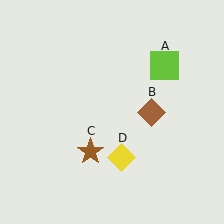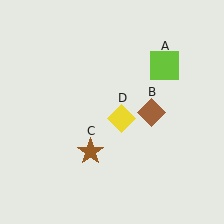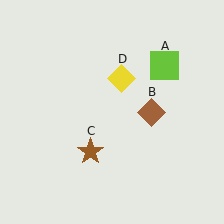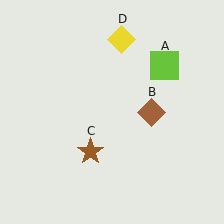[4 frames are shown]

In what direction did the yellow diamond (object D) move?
The yellow diamond (object D) moved up.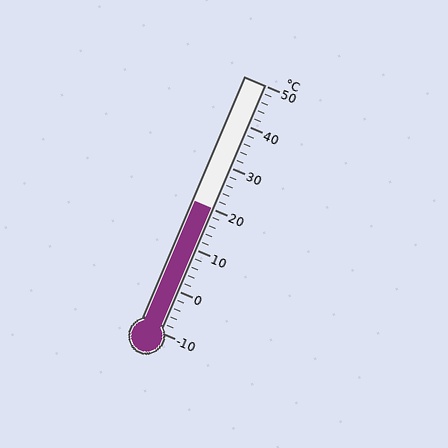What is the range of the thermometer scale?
The thermometer scale ranges from -10°C to 50°C.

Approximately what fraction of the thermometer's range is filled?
The thermometer is filled to approximately 50% of its range.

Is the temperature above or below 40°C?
The temperature is below 40°C.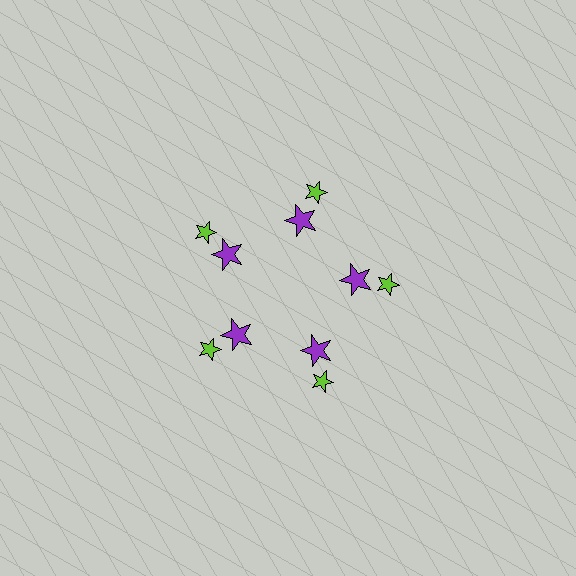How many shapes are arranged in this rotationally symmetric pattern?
There are 10 shapes, arranged in 5 groups of 2.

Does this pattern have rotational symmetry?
Yes, this pattern has 5-fold rotational symmetry. It looks the same after rotating 72 degrees around the center.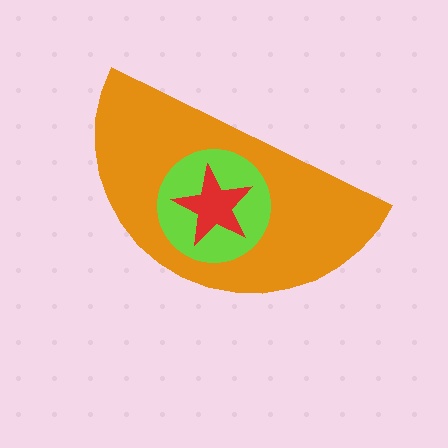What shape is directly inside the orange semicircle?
The lime circle.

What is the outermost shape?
The orange semicircle.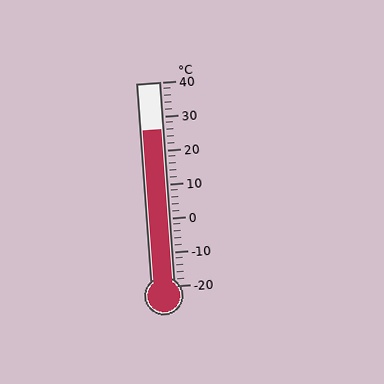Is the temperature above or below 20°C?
The temperature is above 20°C.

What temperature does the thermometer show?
The thermometer shows approximately 26°C.